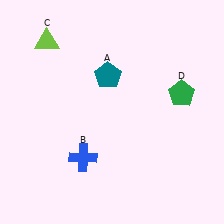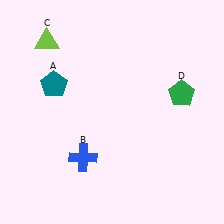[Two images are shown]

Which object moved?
The teal pentagon (A) moved left.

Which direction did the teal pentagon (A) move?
The teal pentagon (A) moved left.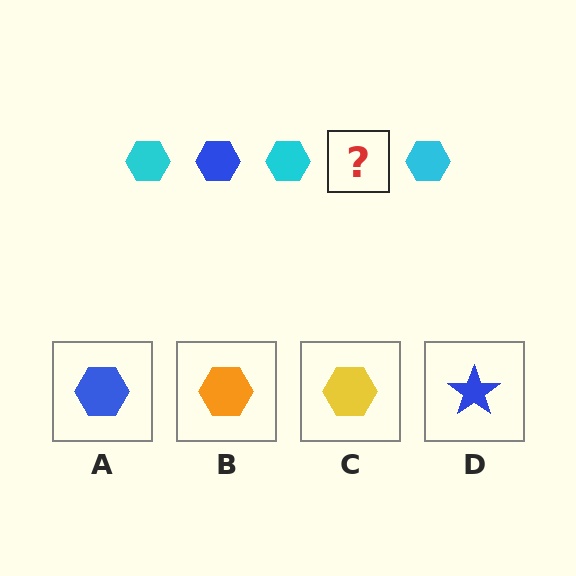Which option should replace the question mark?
Option A.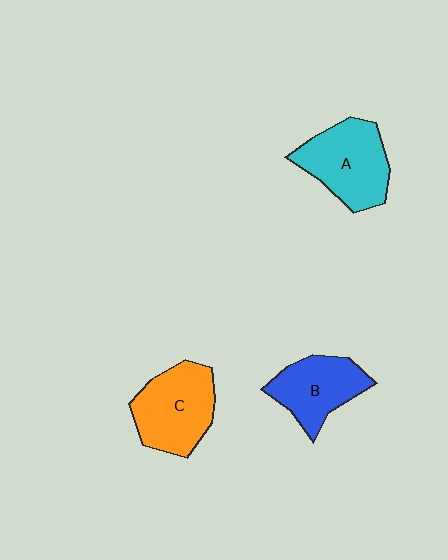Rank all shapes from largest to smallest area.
From largest to smallest: A (cyan), C (orange), B (blue).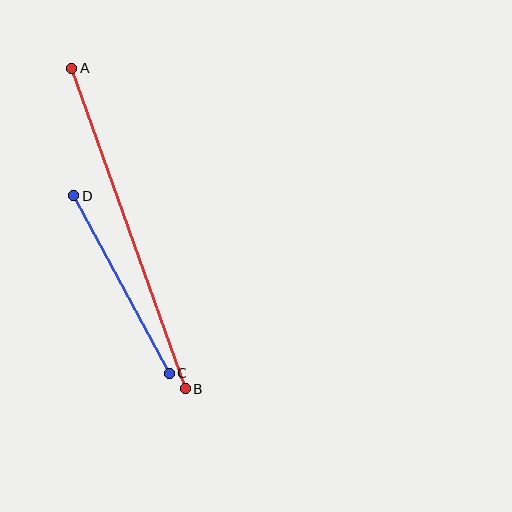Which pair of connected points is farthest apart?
Points A and B are farthest apart.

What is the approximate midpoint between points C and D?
The midpoint is at approximately (121, 284) pixels.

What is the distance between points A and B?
The distance is approximately 340 pixels.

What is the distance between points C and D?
The distance is approximately 202 pixels.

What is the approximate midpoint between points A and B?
The midpoint is at approximately (128, 229) pixels.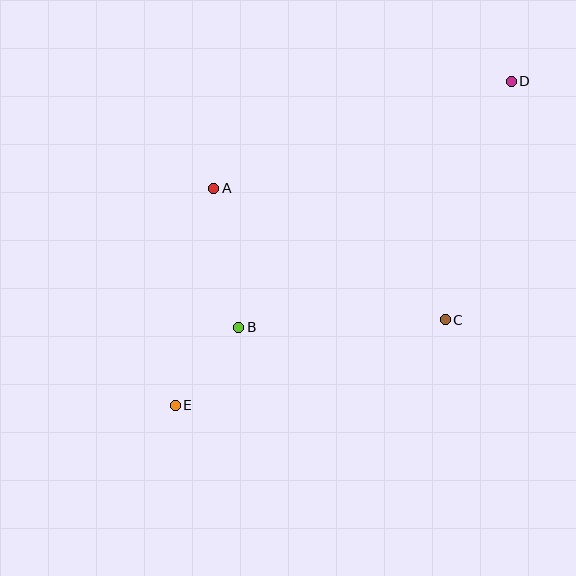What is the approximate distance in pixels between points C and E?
The distance between C and E is approximately 283 pixels.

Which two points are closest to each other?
Points B and E are closest to each other.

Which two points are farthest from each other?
Points D and E are farthest from each other.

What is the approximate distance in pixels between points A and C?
The distance between A and C is approximately 267 pixels.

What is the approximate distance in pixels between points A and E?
The distance between A and E is approximately 220 pixels.